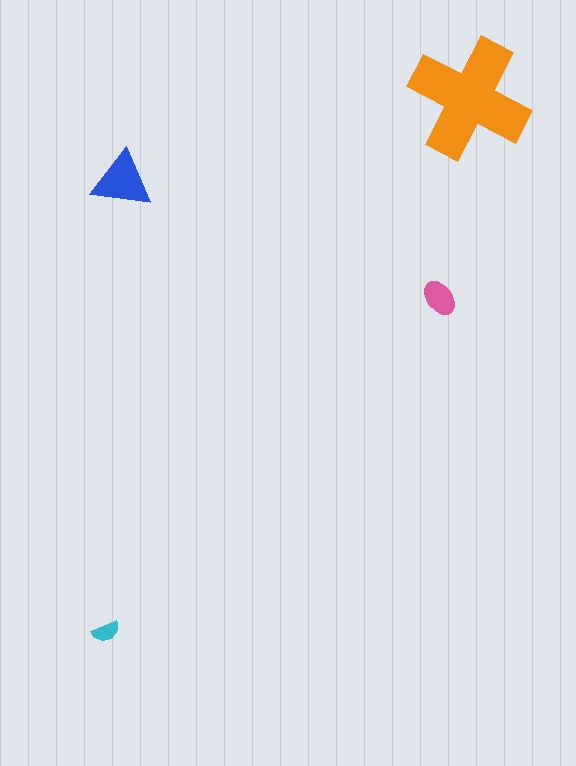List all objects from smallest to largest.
The cyan semicircle, the pink ellipse, the blue triangle, the orange cross.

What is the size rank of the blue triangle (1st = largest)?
2nd.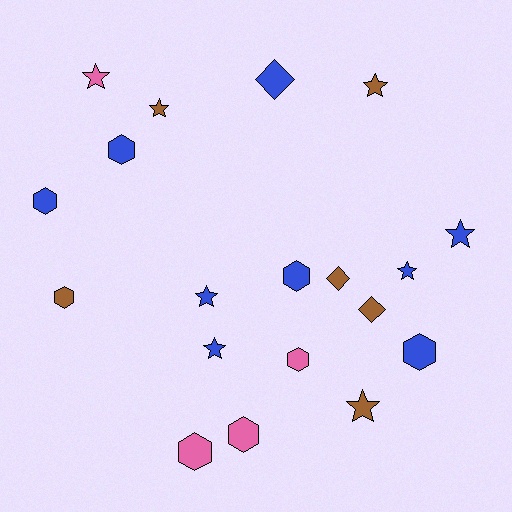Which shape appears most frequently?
Star, with 8 objects.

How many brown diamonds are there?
There are 2 brown diamonds.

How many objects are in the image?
There are 19 objects.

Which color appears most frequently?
Blue, with 9 objects.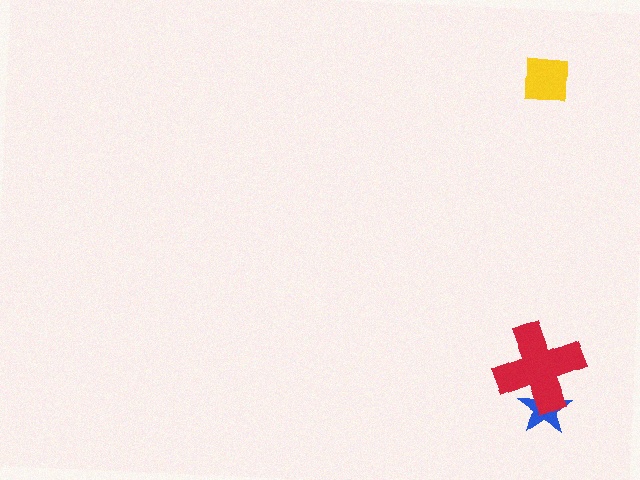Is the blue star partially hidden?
Yes, it is partially covered by another shape.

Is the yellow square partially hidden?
No, no other shape covers it.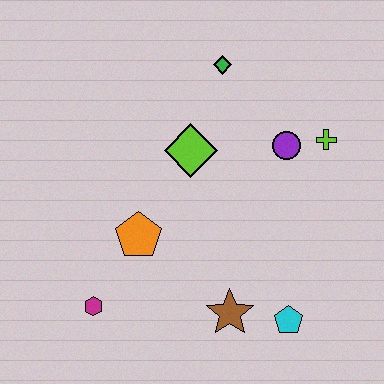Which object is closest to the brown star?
The cyan pentagon is closest to the brown star.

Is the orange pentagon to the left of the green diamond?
Yes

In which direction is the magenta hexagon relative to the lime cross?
The magenta hexagon is to the left of the lime cross.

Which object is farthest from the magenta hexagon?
The lime cross is farthest from the magenta hexagon.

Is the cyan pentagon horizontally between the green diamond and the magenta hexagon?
No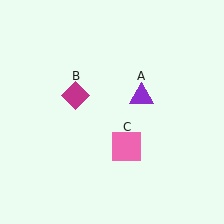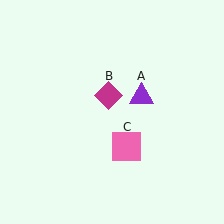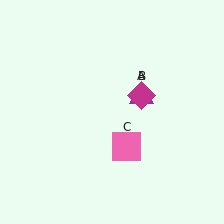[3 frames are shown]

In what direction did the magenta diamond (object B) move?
The magenta diamond (object B) moved right.